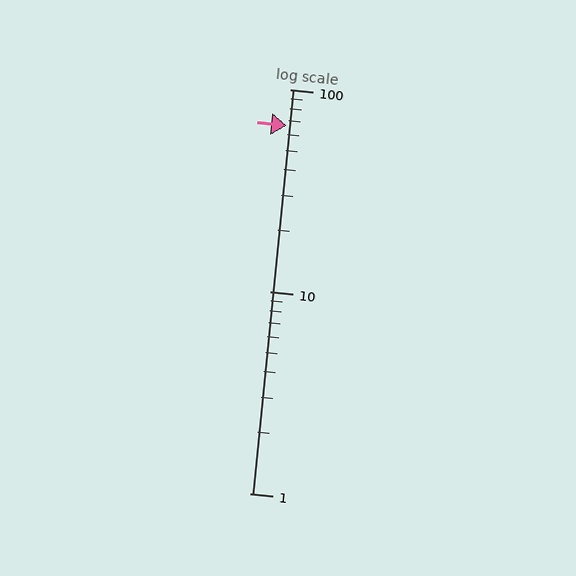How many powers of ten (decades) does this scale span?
The scale spans 2 decades, from 1 to 100.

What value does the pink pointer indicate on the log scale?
The pointer indicates approximately 66.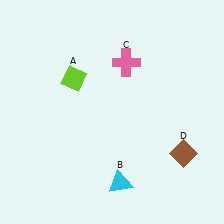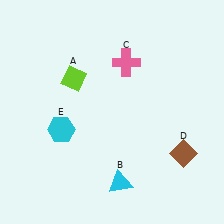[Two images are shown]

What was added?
A cyan hexagon (E) was added in Image 2.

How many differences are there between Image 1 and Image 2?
There is 1 difference between the two images.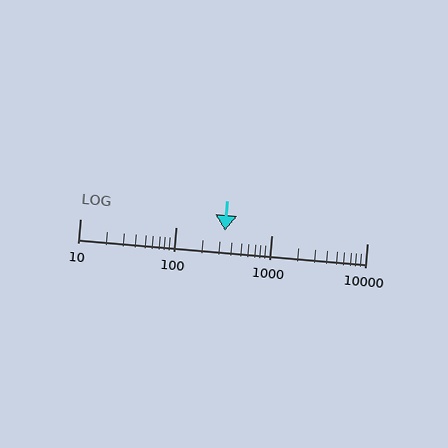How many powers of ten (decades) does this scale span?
The scale spans 3 decades, from 10 to 10000.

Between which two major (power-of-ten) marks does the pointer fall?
The pointer is between 100 and 1000.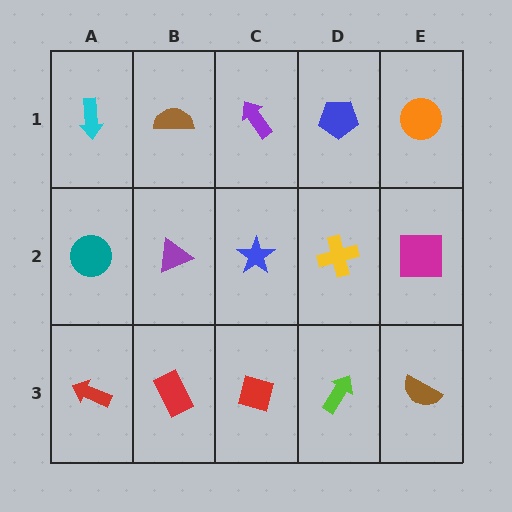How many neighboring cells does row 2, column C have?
4.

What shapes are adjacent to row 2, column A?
A cyan arrow (row 1, column A), a red arrow (row 3, column A), a purple triangle (row 2, column B).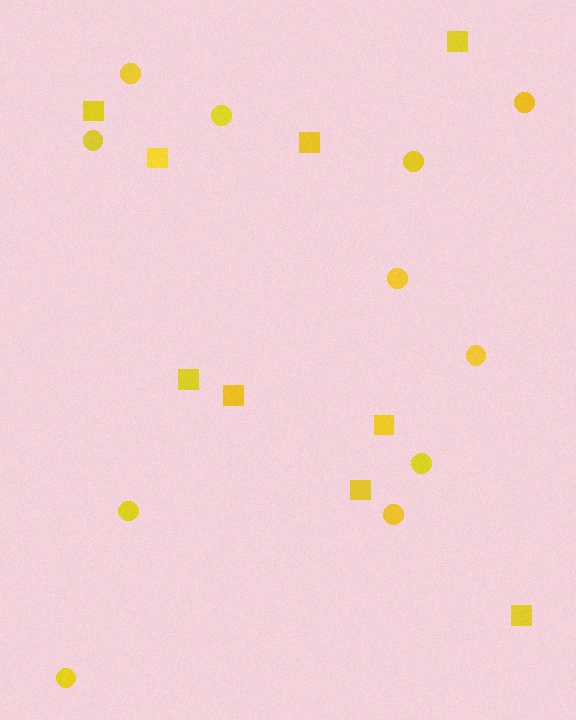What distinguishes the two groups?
There are 2 groups: one group of squares (9) and one group of circles (11).